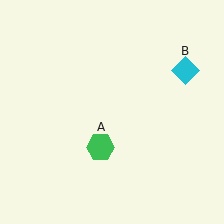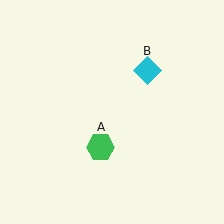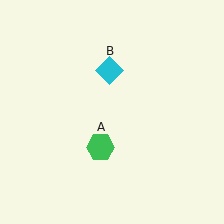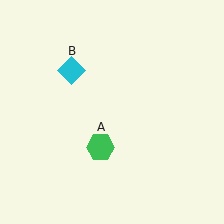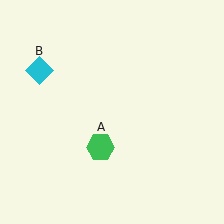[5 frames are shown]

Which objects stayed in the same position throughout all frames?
Green hexagon (object A) remained stationary.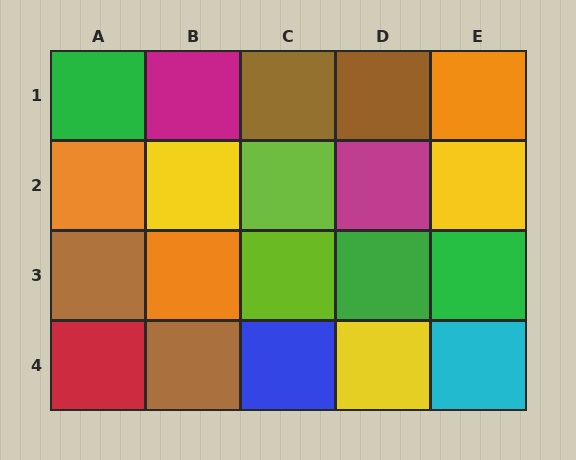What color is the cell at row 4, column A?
Red.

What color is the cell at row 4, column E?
Cyan.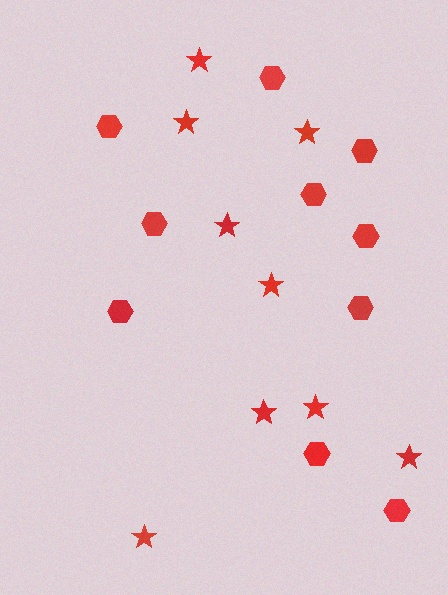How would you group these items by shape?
There are 2 groups: one group of hexagons (10) and one group of stars (9).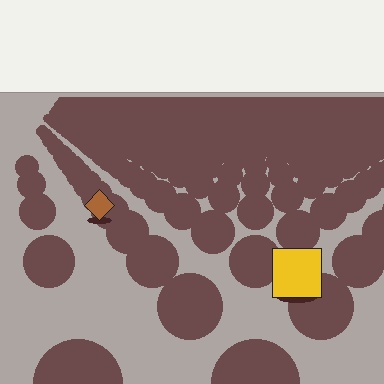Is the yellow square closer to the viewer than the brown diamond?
Yes. The yellow square is closer — you can tell from the texture gradient: the ground texture is coarser near it.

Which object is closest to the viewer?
The yellow square is closest. The texture marks near it are larger and more spread out.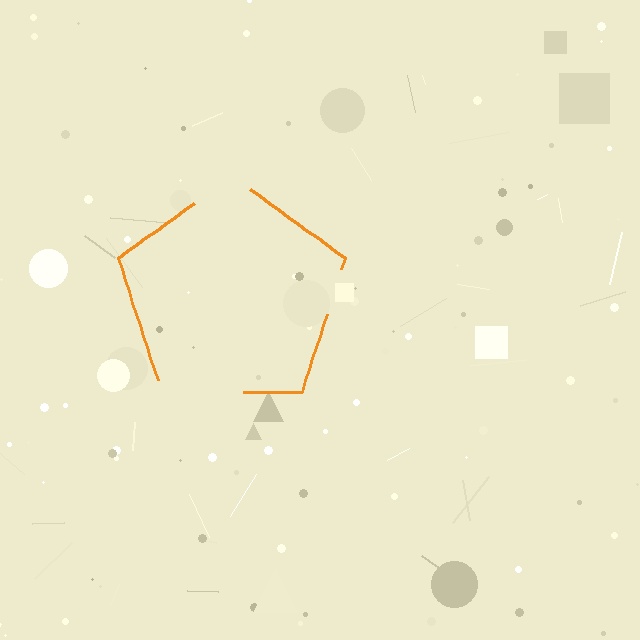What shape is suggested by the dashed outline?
The dashed outline suggests a pentagon.